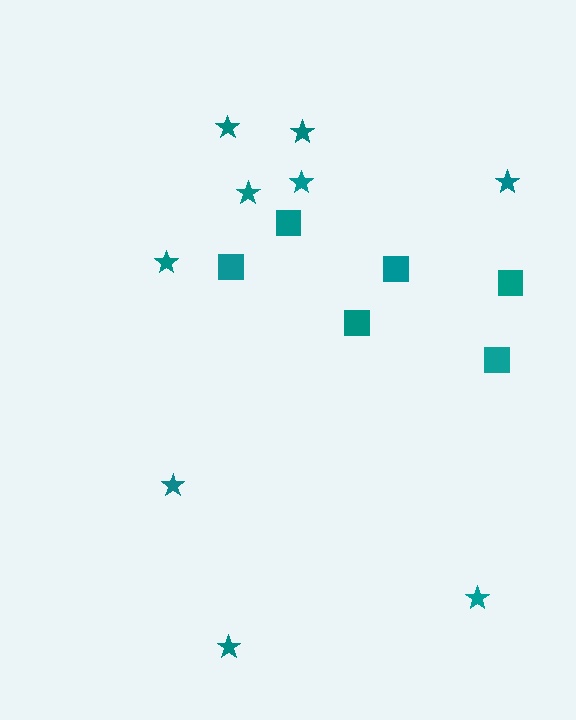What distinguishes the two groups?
There are 2 groups: one group of squares (6) and one group of stars (9).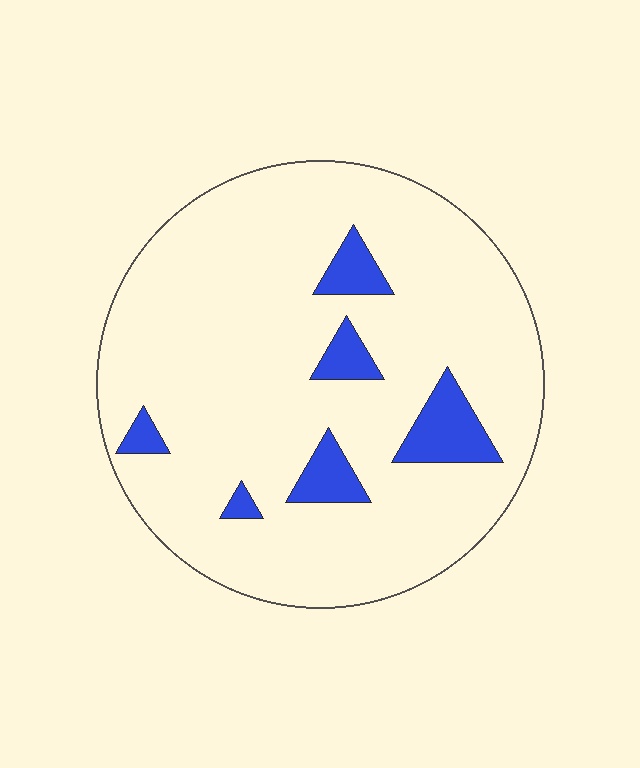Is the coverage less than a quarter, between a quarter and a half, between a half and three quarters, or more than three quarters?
Less than a quarter.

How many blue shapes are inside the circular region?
6.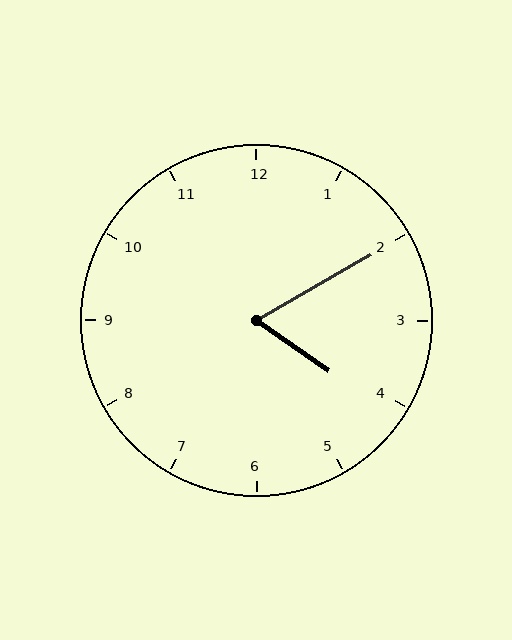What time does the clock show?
4:10.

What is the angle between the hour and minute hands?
Approximately 65 degrees.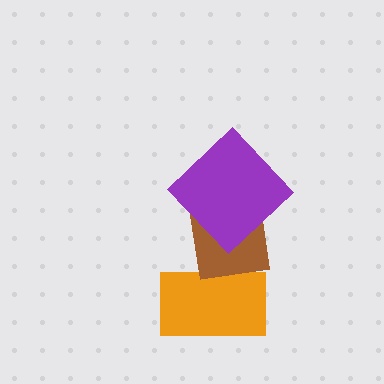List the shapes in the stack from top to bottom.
From top to bottom: the purple diamond, the brown square, the orange rectangle.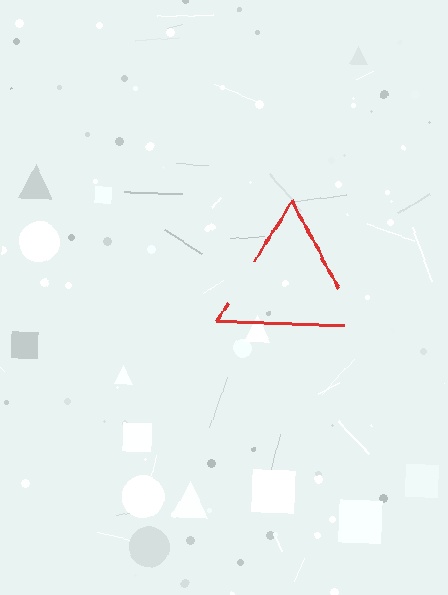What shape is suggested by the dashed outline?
The dashed outline suggests a triangle.